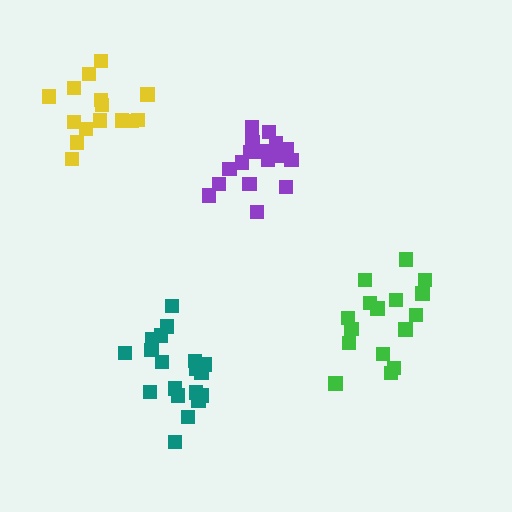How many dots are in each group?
Group 1: 18 dots, Group 2: 16 dots, Group 3: 19 dots, Group 4: 15 dots (68 total).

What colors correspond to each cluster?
The clusters are colored: purple, green, teal, yellow.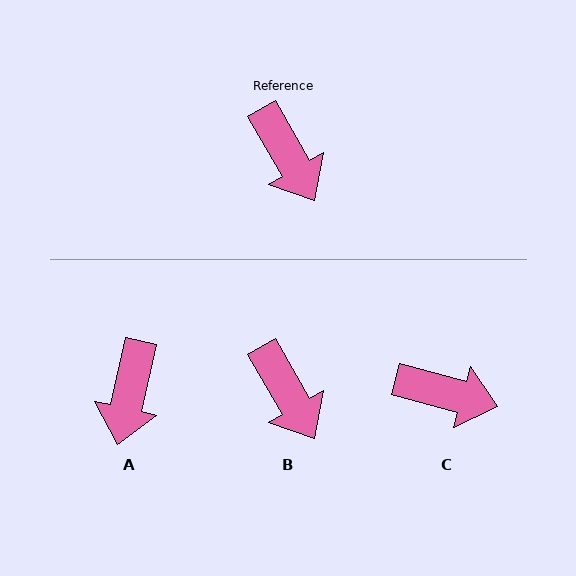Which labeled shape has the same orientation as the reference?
B.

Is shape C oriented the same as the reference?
No, it is off by about 45 degrees.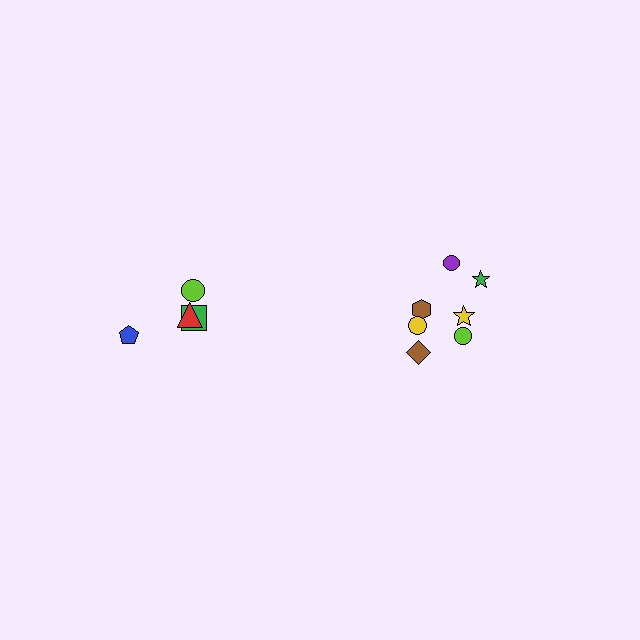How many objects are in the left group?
There are 4 objects.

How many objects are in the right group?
There are 7 objects.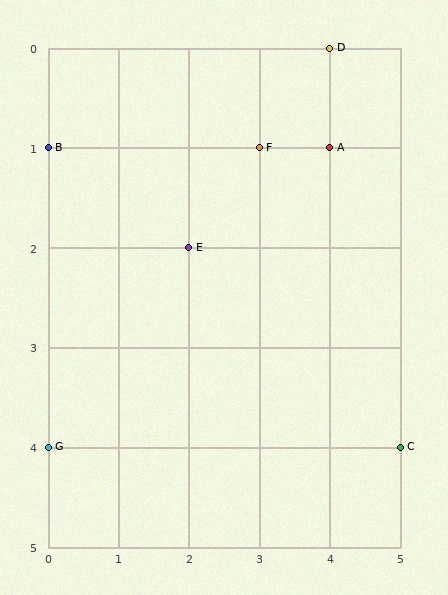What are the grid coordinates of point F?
Point F is at grid coordinates (3, 1).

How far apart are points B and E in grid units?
Points B and E are 2 columns and 1 row apart (about 2.2 grid units diagonally).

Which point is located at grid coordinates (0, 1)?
Point B is at (0, 1).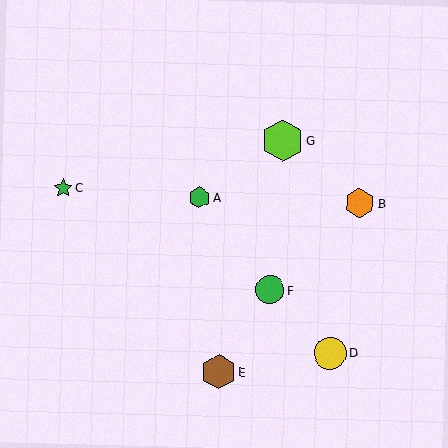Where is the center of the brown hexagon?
The center of the brown hexagon is at (219, 372).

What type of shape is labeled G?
Shape G is a lime hexagon.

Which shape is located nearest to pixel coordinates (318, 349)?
The yellow circle (labeled D) at (330, 353) is nearest to that location.